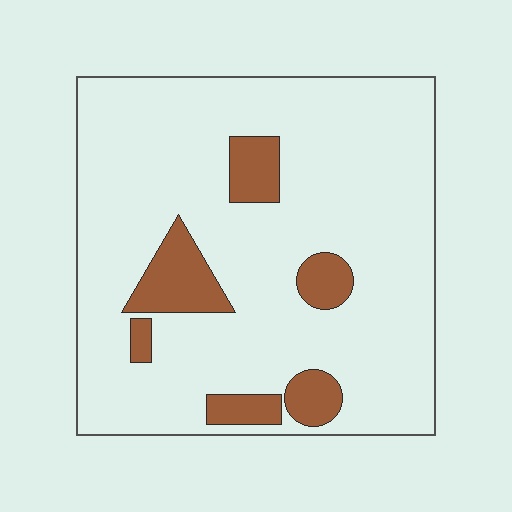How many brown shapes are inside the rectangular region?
6.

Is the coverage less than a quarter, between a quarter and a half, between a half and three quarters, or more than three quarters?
Less than a quarter.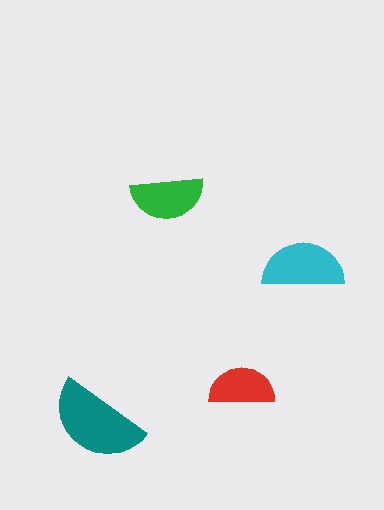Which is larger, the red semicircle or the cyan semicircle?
The cyan one.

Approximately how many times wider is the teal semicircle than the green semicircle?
About 1.5 times wider.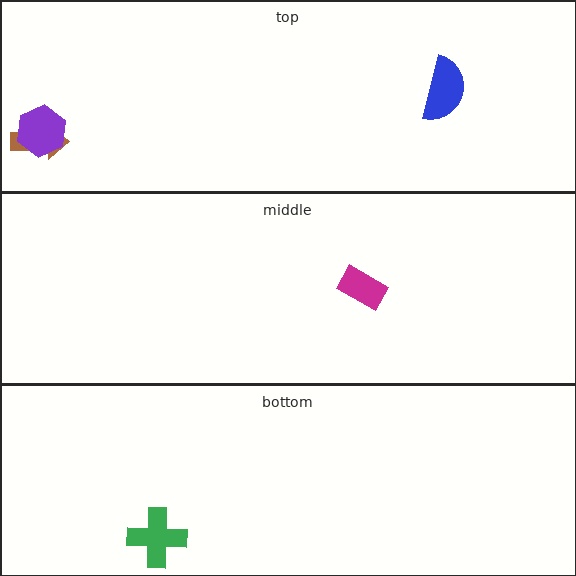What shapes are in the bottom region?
The green cross.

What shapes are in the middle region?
The magenta rectangle.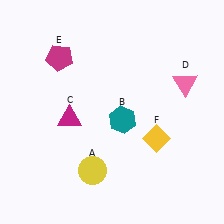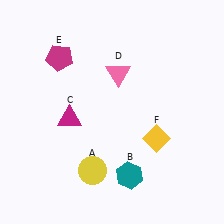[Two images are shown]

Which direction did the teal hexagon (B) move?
The teal hexagon (B) moved down.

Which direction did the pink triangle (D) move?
The pink triangle (D) moved left.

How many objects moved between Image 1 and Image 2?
2 objects moved between the two images.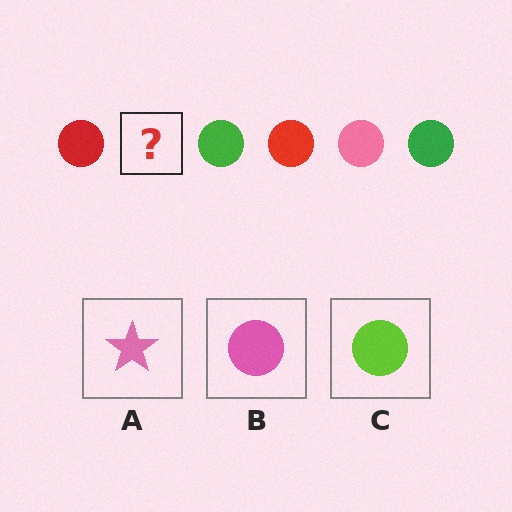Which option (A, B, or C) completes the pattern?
B.